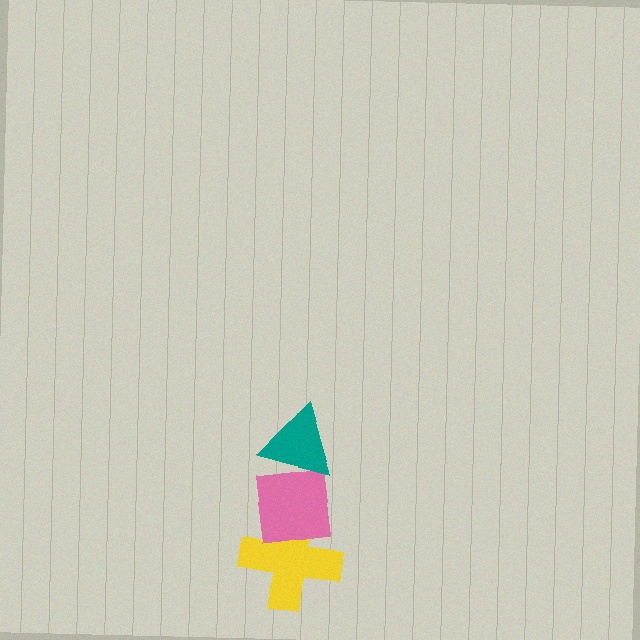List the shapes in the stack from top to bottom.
From top to bottom: the teal triangle, the pink square, the yellow cross.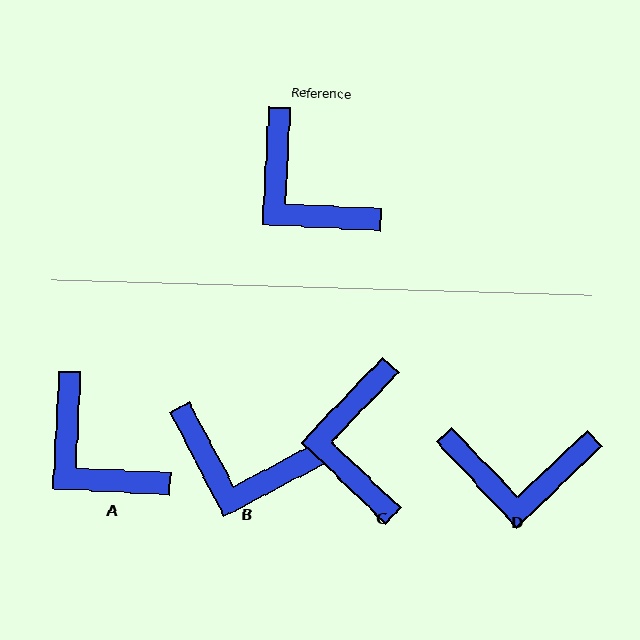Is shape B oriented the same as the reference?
No, it is off by about 31 degrees.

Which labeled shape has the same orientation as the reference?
A.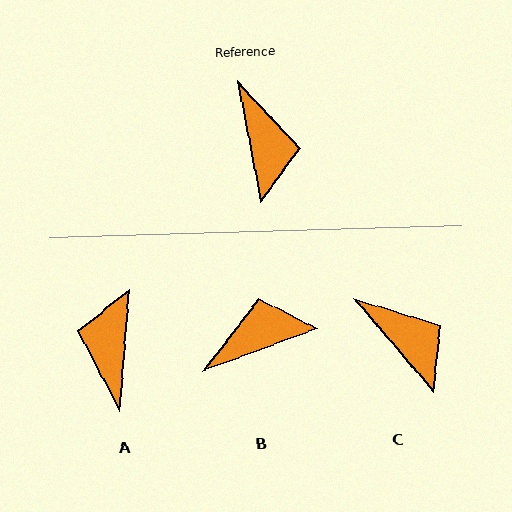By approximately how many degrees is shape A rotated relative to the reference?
Approximately 165 degrees counter-clockwise.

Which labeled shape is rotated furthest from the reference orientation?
A, about 165 degrees away.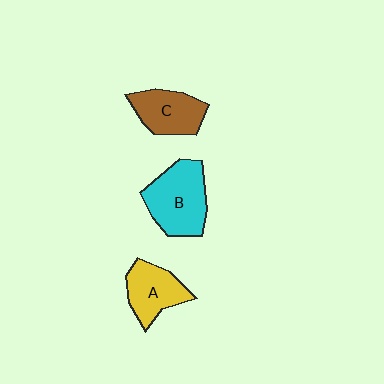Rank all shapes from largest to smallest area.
From largest to smallest: B (cyan), C (brown), A (yellow).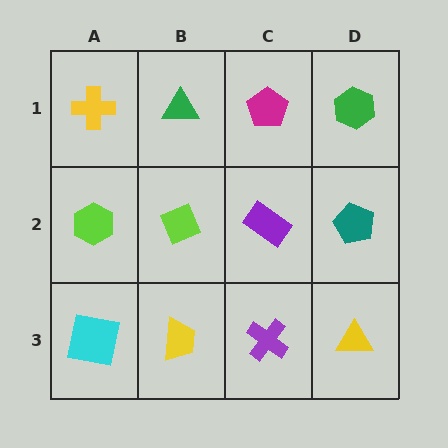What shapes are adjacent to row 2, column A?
A yellow cross (row 1, column A), a cyan square (row 3, column A), a lime diamond (row 2, column B).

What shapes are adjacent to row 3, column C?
A purple rectangle (row 2, column C), a yellow trapezoid (row 3, column B), a yellow triangle (row 3, column D).